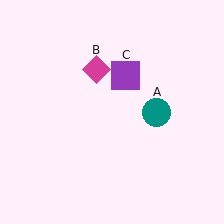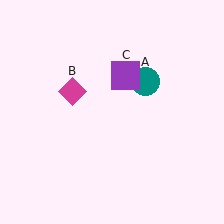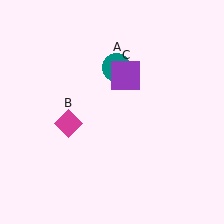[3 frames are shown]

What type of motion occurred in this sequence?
The teal circle (object A), magenta diamond (object B) rotated counterclockwise around the center of the scene.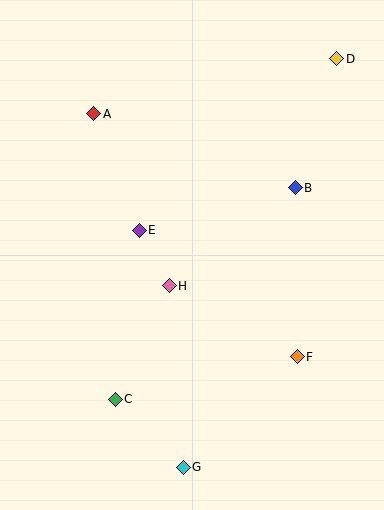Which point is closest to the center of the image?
Point H at (169, 286) is closest to the center.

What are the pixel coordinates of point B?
Point B is at (295, 188).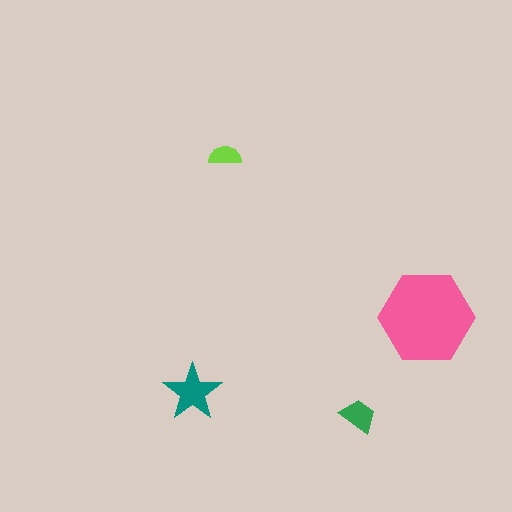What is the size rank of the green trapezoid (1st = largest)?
3rd.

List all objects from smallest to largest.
The lime semicircle, the green trapezoid, the teal star, the pink hexagon.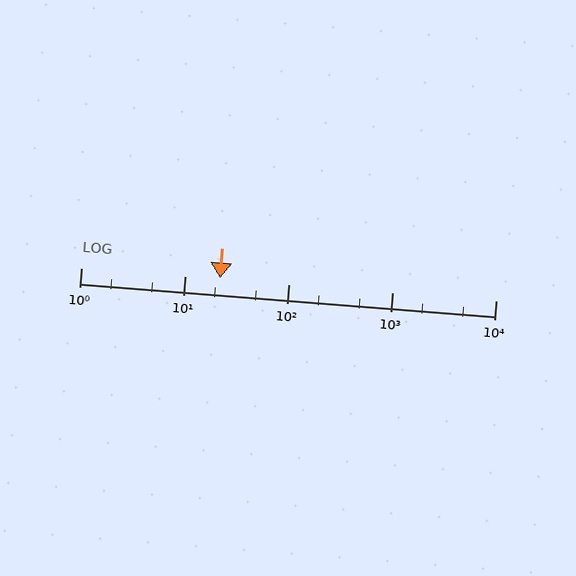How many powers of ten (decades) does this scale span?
The scale spans 4 decades, from 1 to 10000.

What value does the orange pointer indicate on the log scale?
The pointer indicates approximately 22.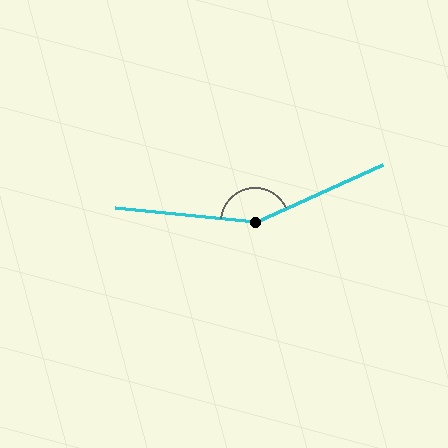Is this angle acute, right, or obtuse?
It is obtuse.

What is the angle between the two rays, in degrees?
Approximately 151 degrees.